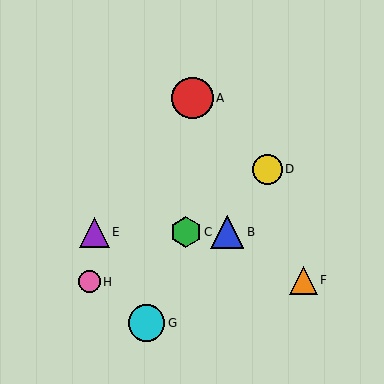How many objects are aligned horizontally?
3 objects (B, C, E) are aligned horizontally.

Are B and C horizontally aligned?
Yes, both are at y≈232.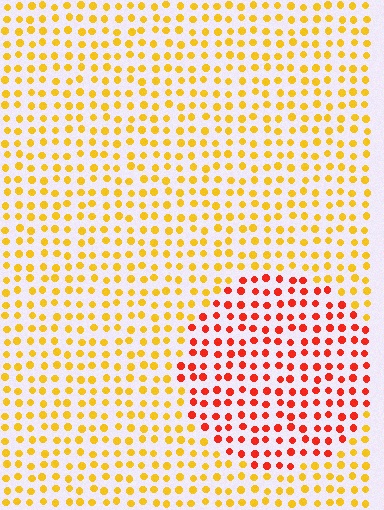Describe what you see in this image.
The image is filled with small yellow elements in a uniform arrangement. A circle-shaped region is visible where the elements are tinted to a slightly different hue, forming a subtle color boundary.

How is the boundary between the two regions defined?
The boundary is defined purely by a slight shift in hue (about 44 degrees). Spacing, size, and orientation are identical on both sides.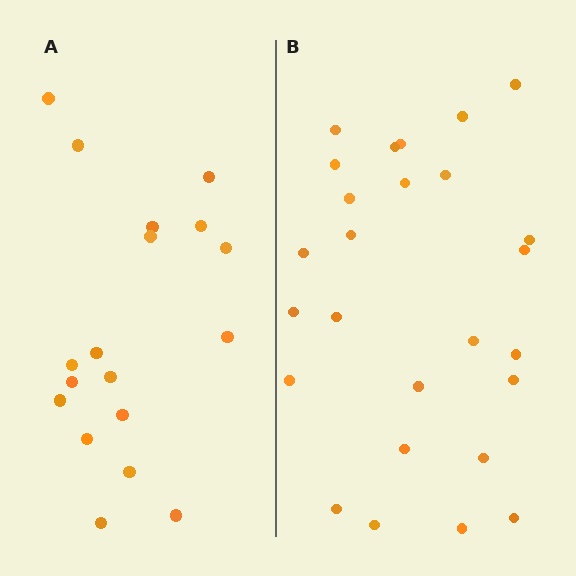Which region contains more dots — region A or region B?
Region B (the right region) has more dots.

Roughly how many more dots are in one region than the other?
Region B has roughly 8 or so more dots than region A.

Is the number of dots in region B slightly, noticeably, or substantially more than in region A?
Region B has noticeably more, but not dramatically so. The ratio is roughly 1.4 to 1.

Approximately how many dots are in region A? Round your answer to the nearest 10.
About 20 dots. (The exact count is 18, which rounds to 20.)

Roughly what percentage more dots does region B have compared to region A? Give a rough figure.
About 45% more.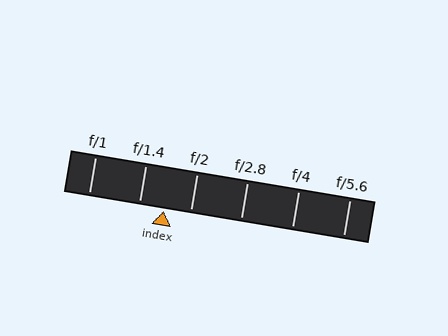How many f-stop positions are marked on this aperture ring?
There are 6 f-stop positions marked.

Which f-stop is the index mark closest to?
The index mark is closest to f/1.4.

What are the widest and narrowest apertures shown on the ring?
The widest aperture shown is f/1 and the narrowest is f/5.6.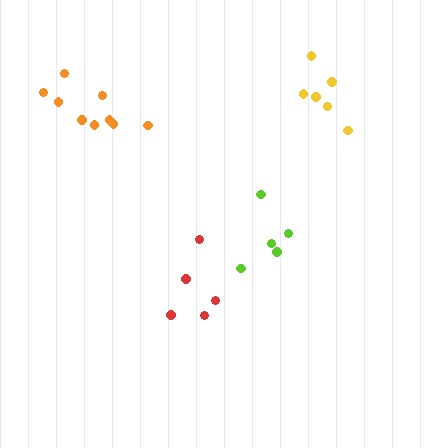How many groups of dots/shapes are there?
There are 4 groups.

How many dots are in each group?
Group 1: 5 dots, Group 2: 6 dots, Group 3: 9 dots, Group 4: 5 dots (25 total).